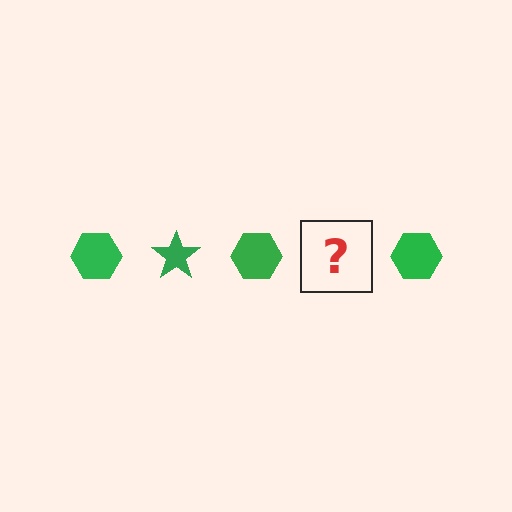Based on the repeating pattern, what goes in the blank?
The blank should be a green star.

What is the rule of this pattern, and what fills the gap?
The rule is that the pattern cycles through hexagon, star shapes in green. The gap should be filled with a green star.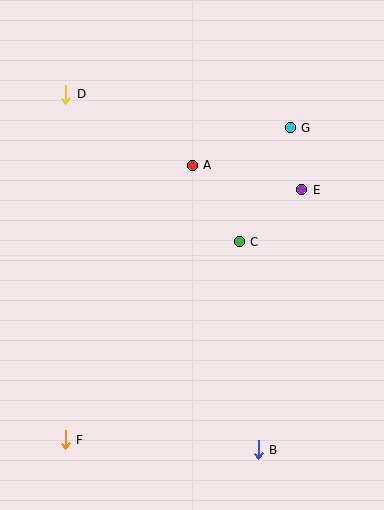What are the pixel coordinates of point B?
Point B is at (258, 450).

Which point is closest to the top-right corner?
Point G is closest to the top-right corner.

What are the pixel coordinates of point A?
Point A is at (192, 165).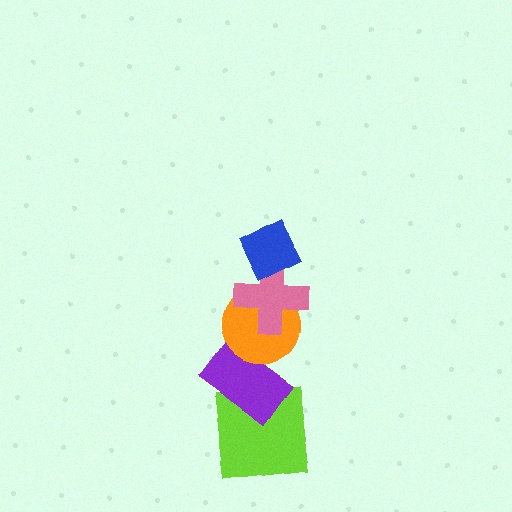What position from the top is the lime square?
The lime square is 5th from the top.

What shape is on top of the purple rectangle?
The orange circle is on top of the purple rectangle.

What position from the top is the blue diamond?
The blue diamond is 1st from the top.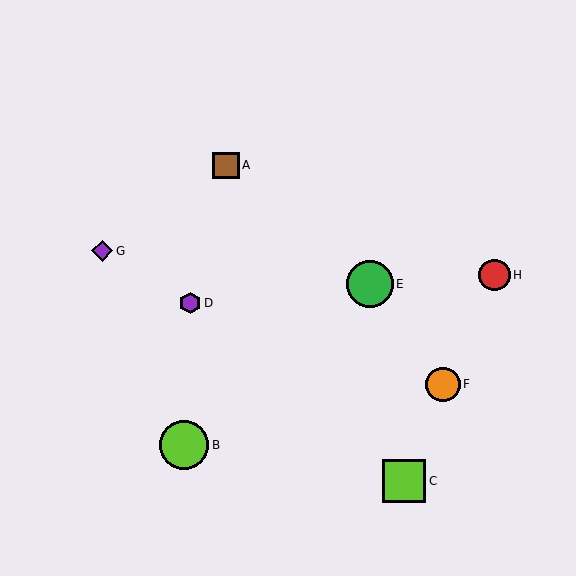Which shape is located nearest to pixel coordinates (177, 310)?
The purple hexagon (labeled D) at (190, 303) is nearest to that location.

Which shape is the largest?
The lime circle (labeled B) is the largest.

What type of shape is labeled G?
Shape G is a purple diamond.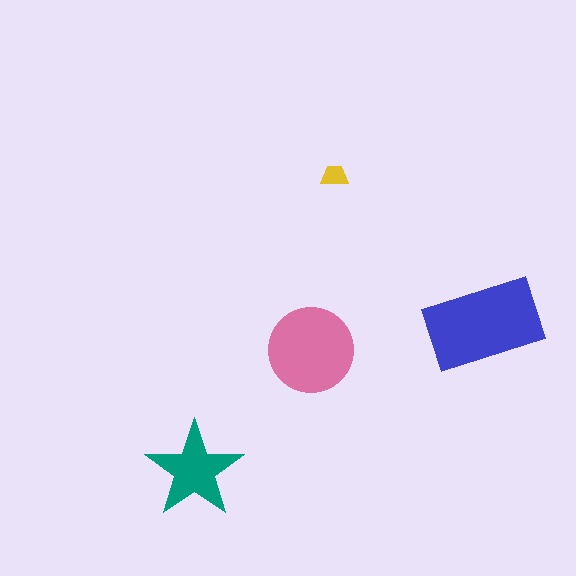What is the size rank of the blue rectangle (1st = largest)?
1st.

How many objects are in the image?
There are 4 objects in the image.